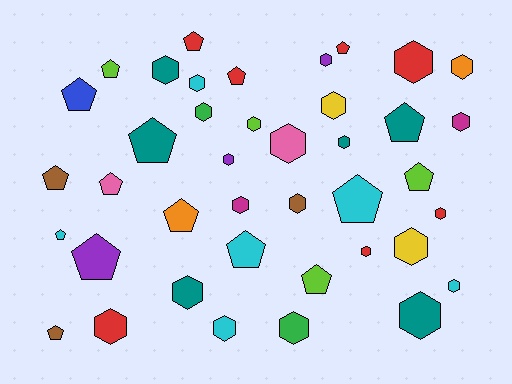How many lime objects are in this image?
There are 4 lime objects.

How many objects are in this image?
There are 40 objects.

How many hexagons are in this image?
There are 23 hexagons.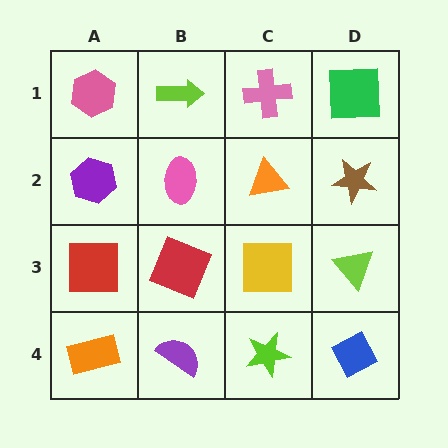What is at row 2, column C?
An orange triangle.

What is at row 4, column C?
A lime star.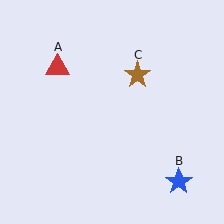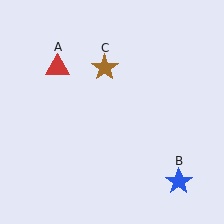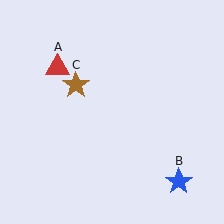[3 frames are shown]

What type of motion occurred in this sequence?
The brown star (object C) rotated counterclockwise around the center of the scene.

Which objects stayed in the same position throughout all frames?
Red triangle (object A) and blue star (object B) remained stationary.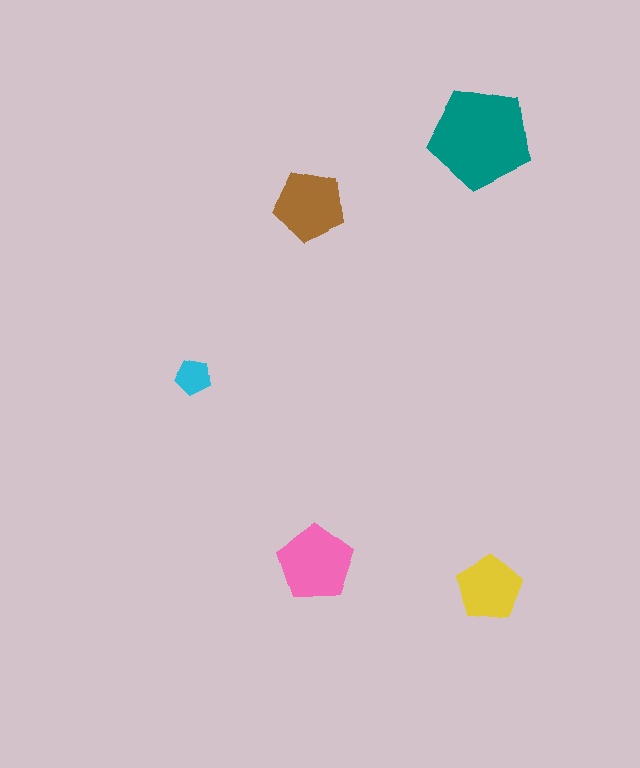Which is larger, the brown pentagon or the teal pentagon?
The teal one.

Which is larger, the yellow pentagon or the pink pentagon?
The pink one.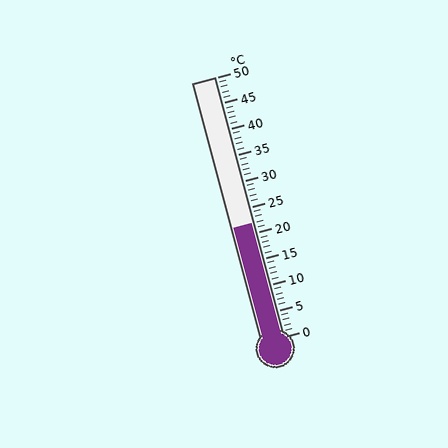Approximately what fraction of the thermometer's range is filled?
The thermometer is filled to approximately 45% of its range.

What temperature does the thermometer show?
The thermometer shows approximately 22°C.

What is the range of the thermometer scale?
The thermometer scale ranges from 0°C to 50°C.